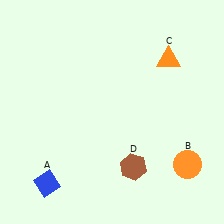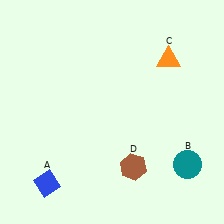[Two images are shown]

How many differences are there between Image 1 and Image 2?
There is 1 difference between the two images.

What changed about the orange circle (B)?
In Image 1, B is orange. In Image 2, it changed to teal.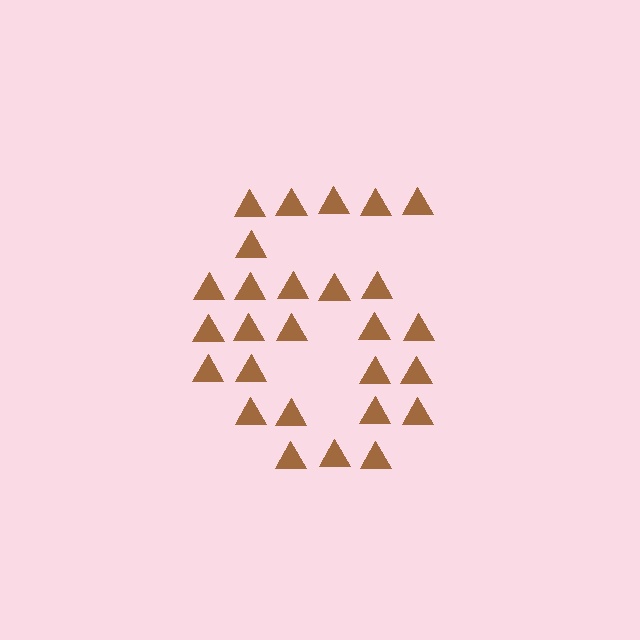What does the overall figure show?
The overall figure shows the digit 6.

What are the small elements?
The small elements are triangles.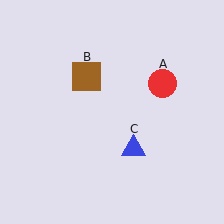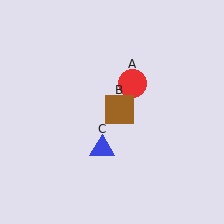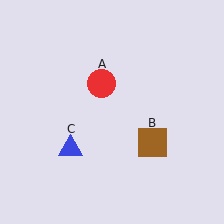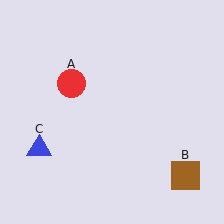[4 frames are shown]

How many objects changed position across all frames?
3 objects changed position: red circle (object A), brown square (object B), blue triangle (object C).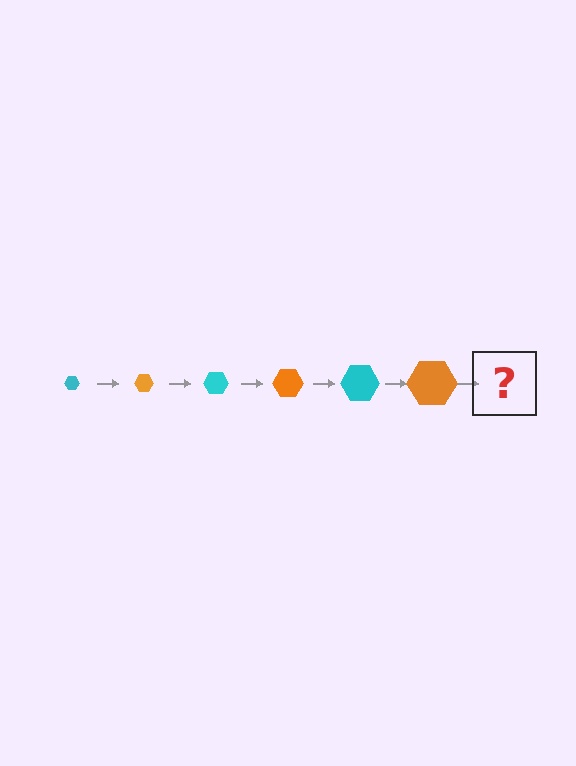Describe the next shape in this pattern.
It should be a cyan hexagon, larger than the previous one.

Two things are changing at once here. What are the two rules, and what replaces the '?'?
The two rules are that the hexagon grows larger each step and the color cycles through cyan and orange. The '?' should be a cyan hexagon, larger than the previous one.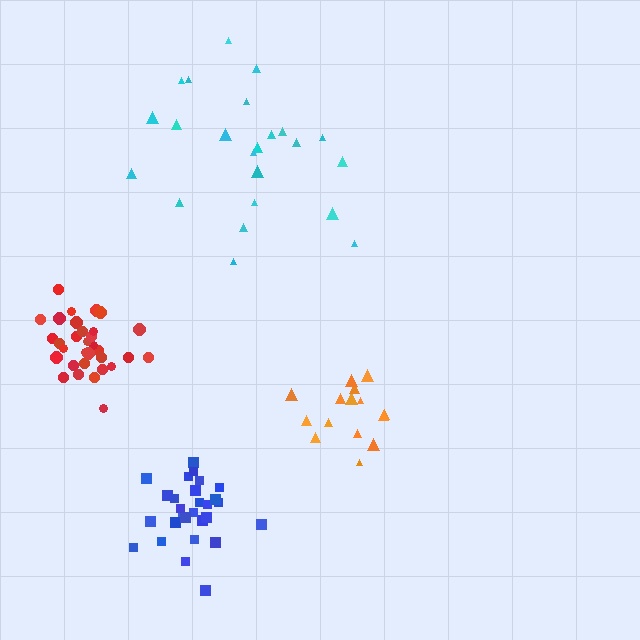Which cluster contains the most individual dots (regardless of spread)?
Red (32).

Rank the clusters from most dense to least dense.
red, blue, orange, cyan.